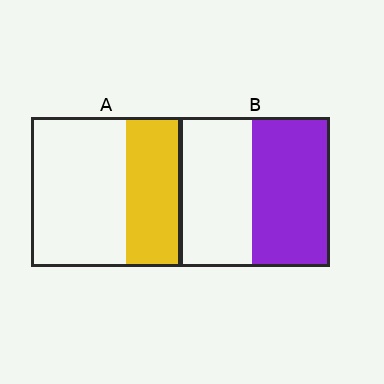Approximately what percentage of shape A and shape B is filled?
A is approximately 35% and B is approximately 50%.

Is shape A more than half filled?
No.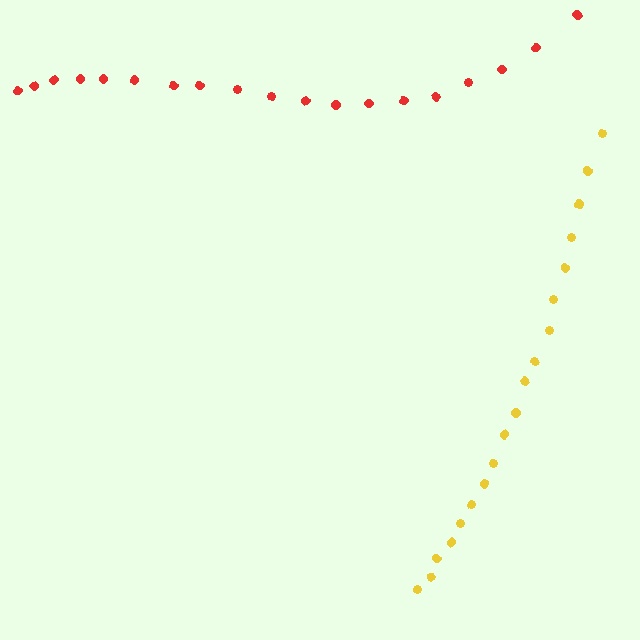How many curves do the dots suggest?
There are 2 distinct paths.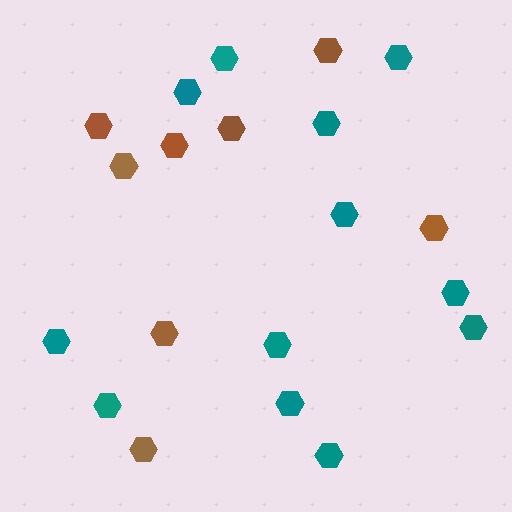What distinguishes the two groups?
There are 2 groups: one group of teal hexagons (12) and one group of brown hexagons (8).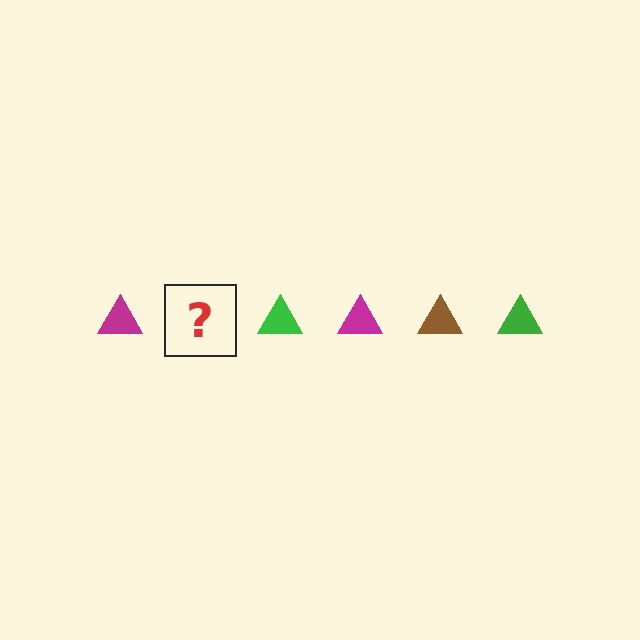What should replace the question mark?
The question mark should be replaced with a brown triangle.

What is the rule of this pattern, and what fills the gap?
The rule is that the pattern cycles through magenta, brown, green triangles. The gap should be filled with a brown triangle.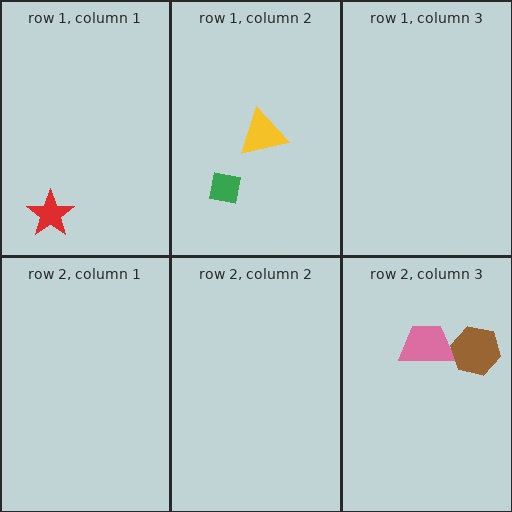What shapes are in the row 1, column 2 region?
The green square, the yellow triangle.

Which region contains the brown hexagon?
The row 2, column 3 region.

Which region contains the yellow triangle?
The row 1, column 2 region.